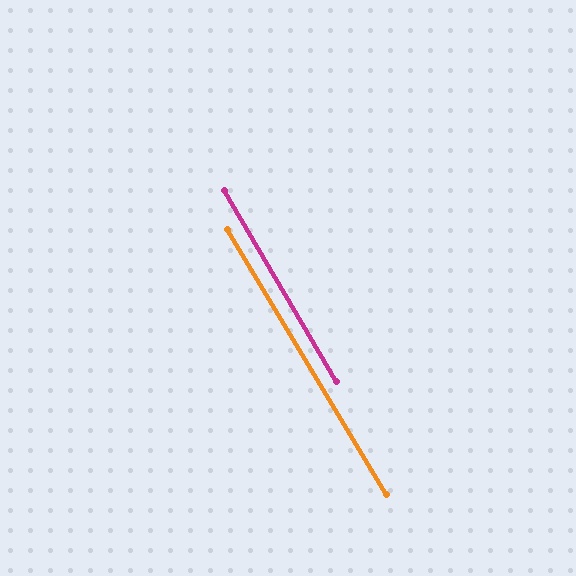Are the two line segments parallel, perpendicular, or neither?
Parallel — their directions differ by only 0.5°.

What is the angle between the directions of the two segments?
Approximately 0 degrees.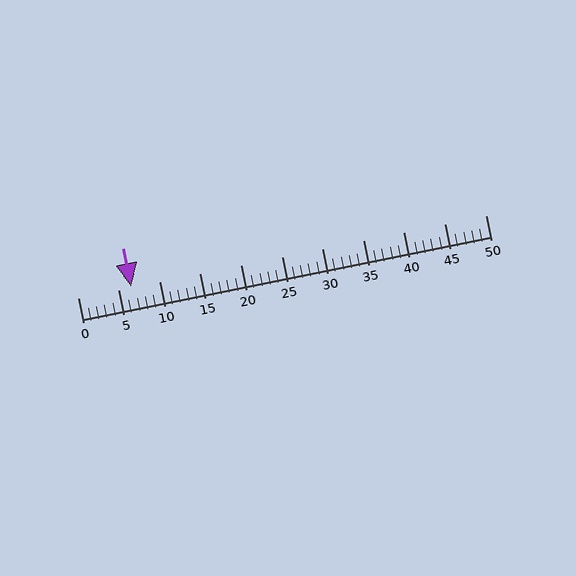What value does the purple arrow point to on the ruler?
The purple arrow points to approximately 7.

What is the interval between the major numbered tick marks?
The major tick marks are spaced 5 units apart.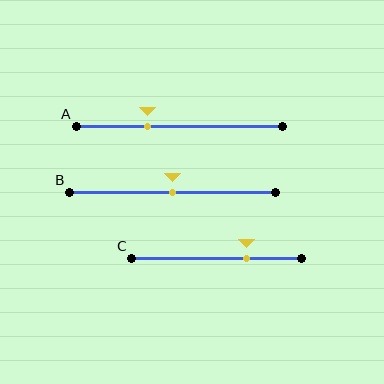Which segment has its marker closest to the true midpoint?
Segment B has its marker closest to the true midpoint.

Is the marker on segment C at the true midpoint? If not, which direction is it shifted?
No, the marker on segment C is shifted to the right by about 17% of the segment length.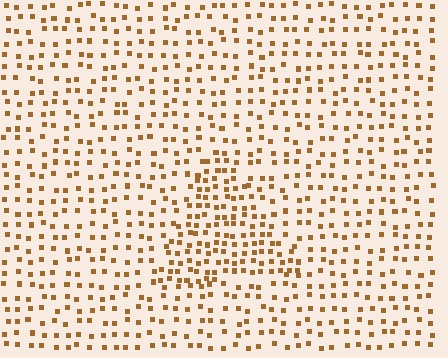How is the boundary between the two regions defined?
The boundary is defined by a change in element density (approximately 1.7x ratio). All elements are the same color, size, and shape.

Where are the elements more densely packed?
The elements are more densely packed inside the triangle boundary.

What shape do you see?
I see a triangle.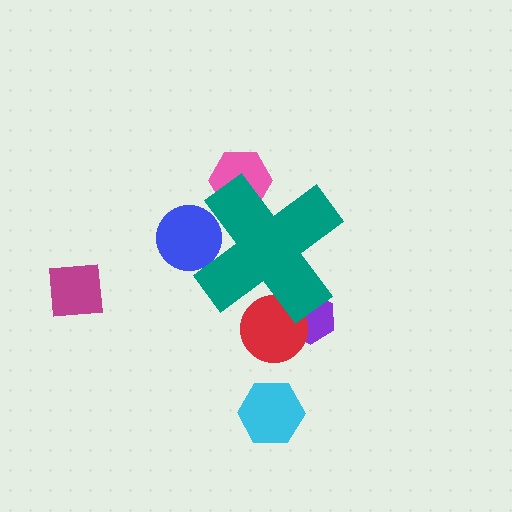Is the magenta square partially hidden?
No, the magenta square is fully visible.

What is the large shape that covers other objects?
A teal cross.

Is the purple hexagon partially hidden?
Yes, the purple hexagon is partially hidden behind the teal cross.